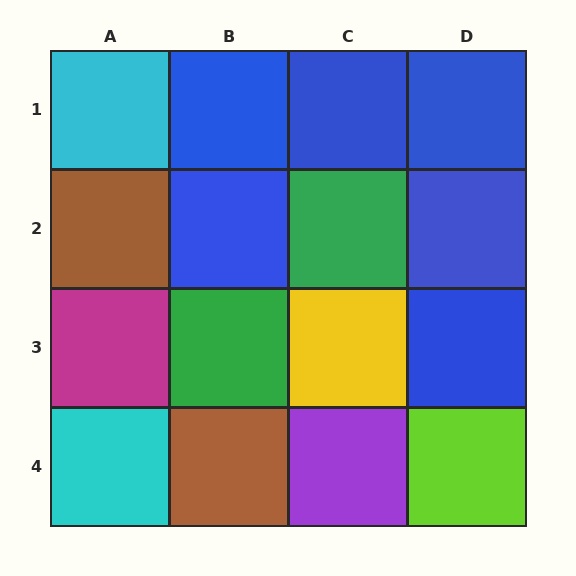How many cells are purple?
1 cell is purple.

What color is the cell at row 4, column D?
Lime.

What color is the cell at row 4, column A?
Cyan.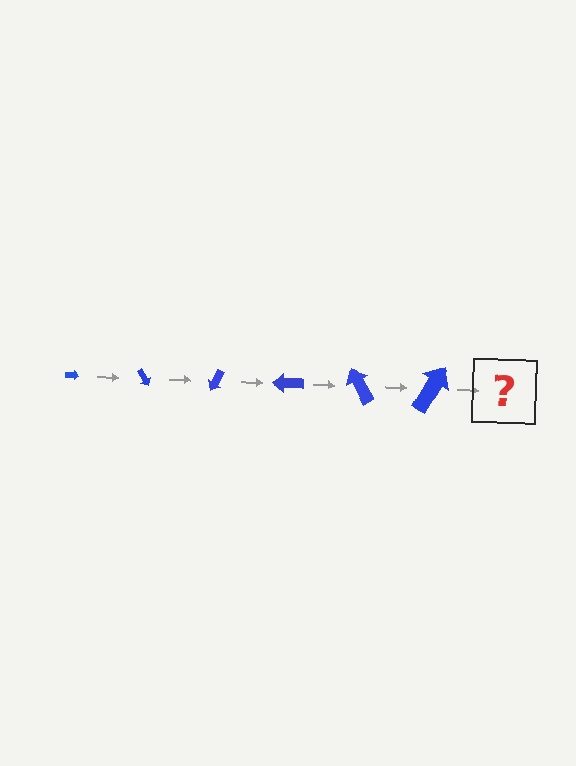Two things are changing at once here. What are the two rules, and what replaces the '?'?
The two rules are that the arrow grows larger each step and it rotates 60 degrees each step. The '?' should be an arrow, larger than the previous one and rotated 360 degrees from the start.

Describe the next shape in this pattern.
It should be an arrow, larger than the previous one and rotated 360 degrees from the start.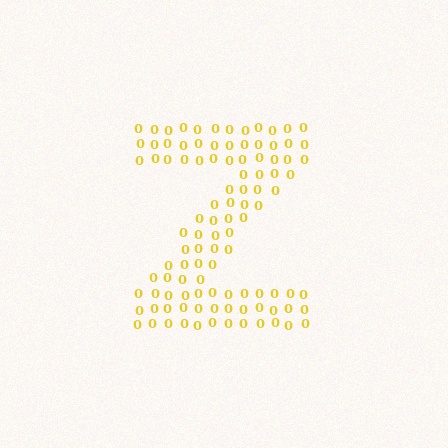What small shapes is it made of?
It is made of small digit 0's.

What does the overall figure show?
The overall figure shows the letter Z.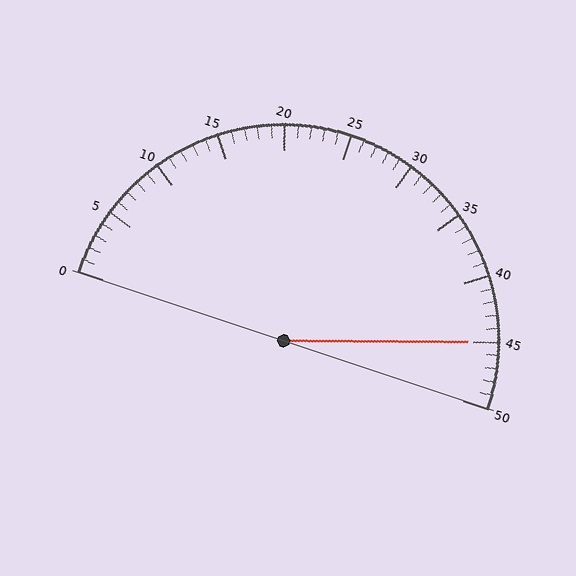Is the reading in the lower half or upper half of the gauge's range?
The reading is in the upper half of the range (0 to 50).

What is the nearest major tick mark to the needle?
The nearest major tick mark is 45.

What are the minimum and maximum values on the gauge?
The gauge ranges from 0 to 50.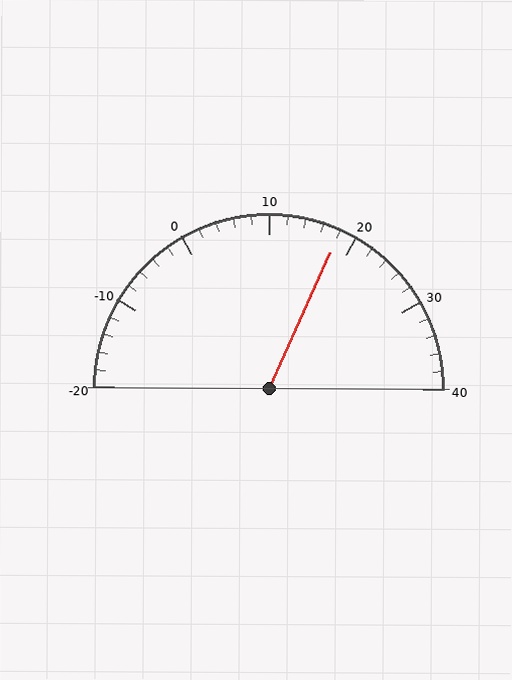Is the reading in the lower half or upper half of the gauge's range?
The reading is in the upper half of the range (-20 to 40).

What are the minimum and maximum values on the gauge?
The gauge ranges from -20 to 40.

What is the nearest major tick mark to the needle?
The nearest major tick mark is 20.